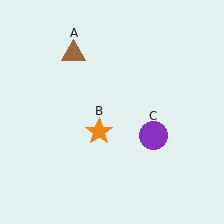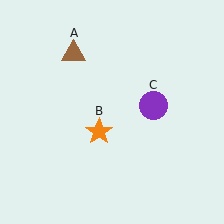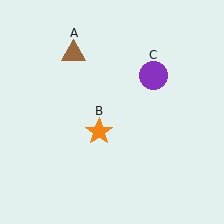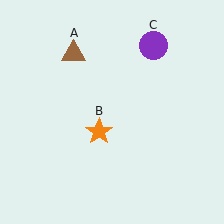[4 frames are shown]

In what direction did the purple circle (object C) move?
The purple circle (object C) moved up.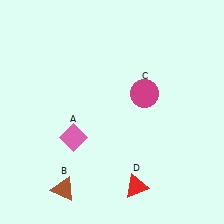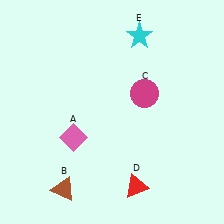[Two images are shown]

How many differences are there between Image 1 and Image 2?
There is 1 difference between the two images.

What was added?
A cyan star (E) was added in Image 2.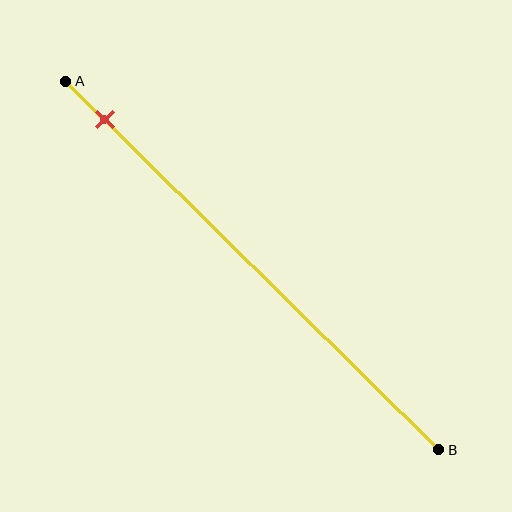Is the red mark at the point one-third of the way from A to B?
No, the mark is at about 10% from A, not at the 33% one-third point.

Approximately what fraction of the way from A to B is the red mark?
The red mark is approximately 10% of the way from A to B.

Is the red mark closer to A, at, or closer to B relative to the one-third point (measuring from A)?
The red mark is closer to point A than the one-third point of segment AB.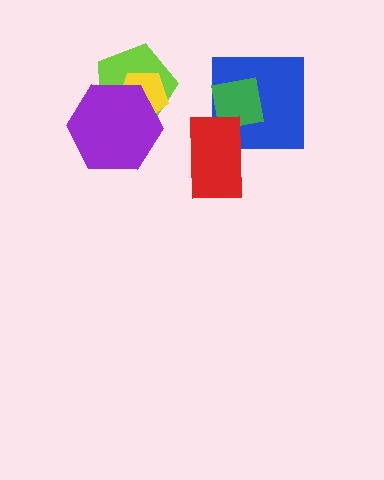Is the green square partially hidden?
Yes, it is partially covered by another shape.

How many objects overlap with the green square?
2 objects overlap with the green square.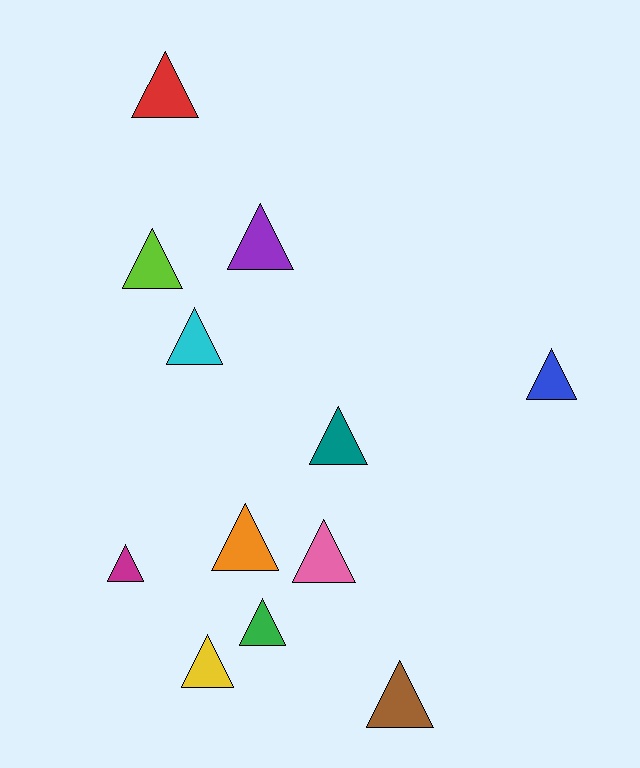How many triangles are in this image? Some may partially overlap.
There are 12 triangles.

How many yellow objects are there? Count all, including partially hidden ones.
There is 1 yellow object.